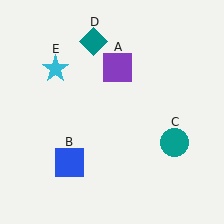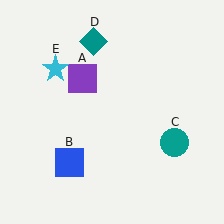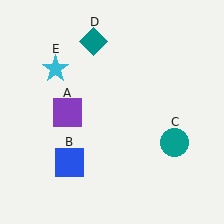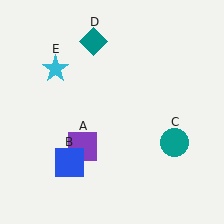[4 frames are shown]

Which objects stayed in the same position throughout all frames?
Blue square (object B) and teal circle (object C) and teal diamond (object D) and cyan star (object E) remained stationary.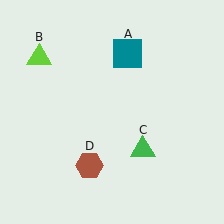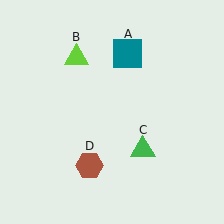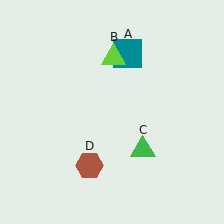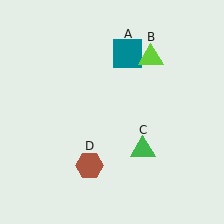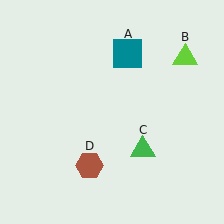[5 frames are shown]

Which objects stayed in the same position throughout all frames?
Teal square (object A) and green triangle (object C) and brown hexagon (object D) remained stationary.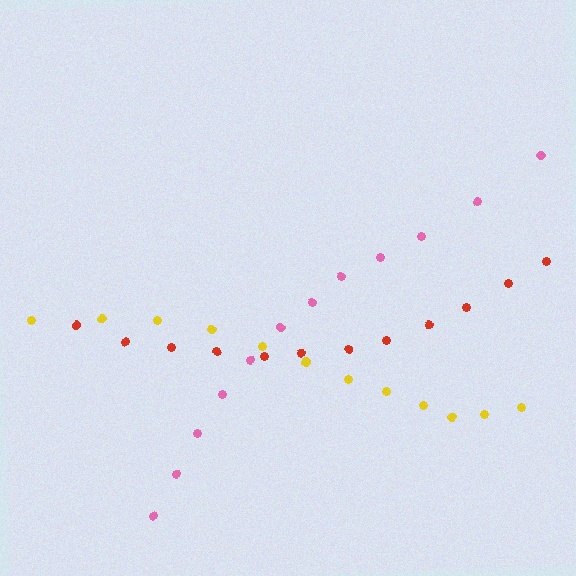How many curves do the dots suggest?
There are 3 distinct paths.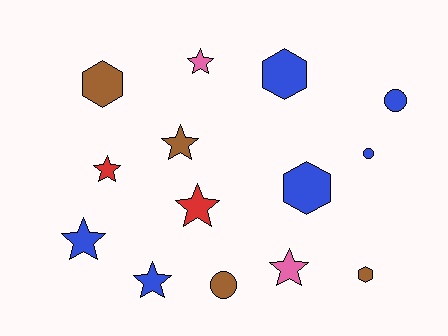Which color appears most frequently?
Blue, with 6 objects.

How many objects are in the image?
There are 14 objects.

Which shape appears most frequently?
Star, with 7 objects.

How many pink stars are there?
There are 2 pink stars.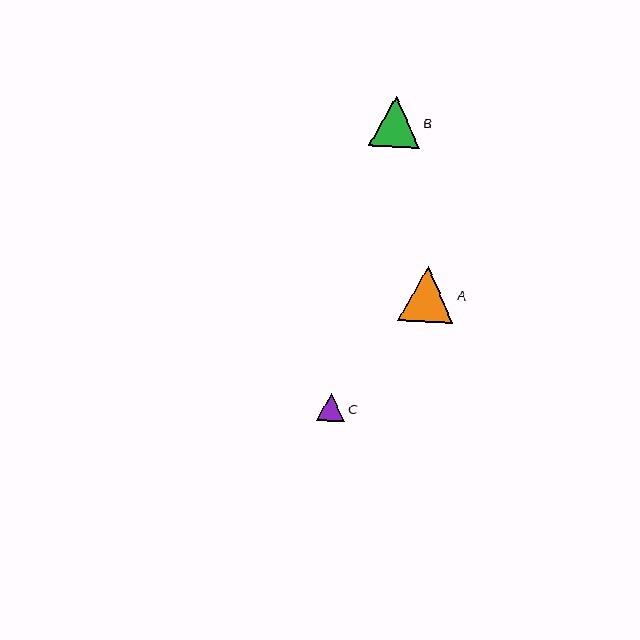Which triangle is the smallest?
Triangle C is the smallest with a size of approximately 28 pixels.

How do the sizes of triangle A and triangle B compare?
Triangle A and triangle B are approximately the same size.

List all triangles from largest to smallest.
From largest to smallest: A, B, C.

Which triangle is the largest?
Triangle A is the largest with a size of approximately 56 pixels.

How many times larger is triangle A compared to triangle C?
Triangle A is approximately 2.0 times the size of triangle C.